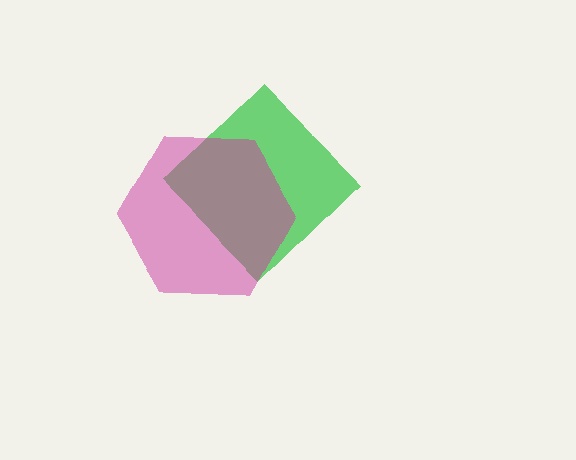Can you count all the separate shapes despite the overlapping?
Yes, there are 2 separate shapes.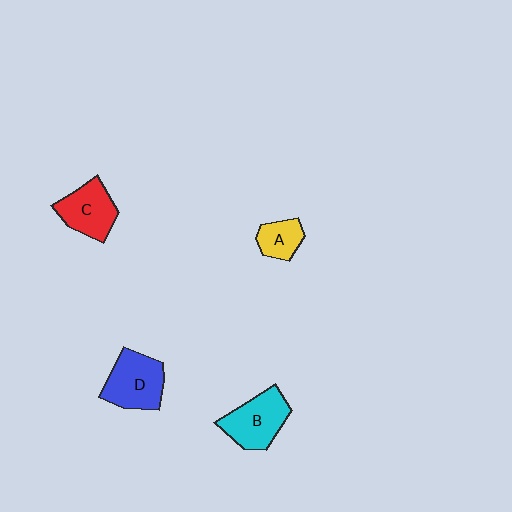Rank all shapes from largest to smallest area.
From largest to smallest: D (blue), B (cyan), C (red), A (yellow).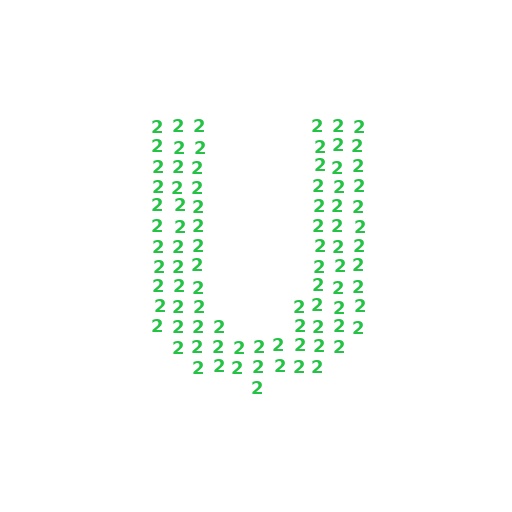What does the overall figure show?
The overall figure shows the letter U.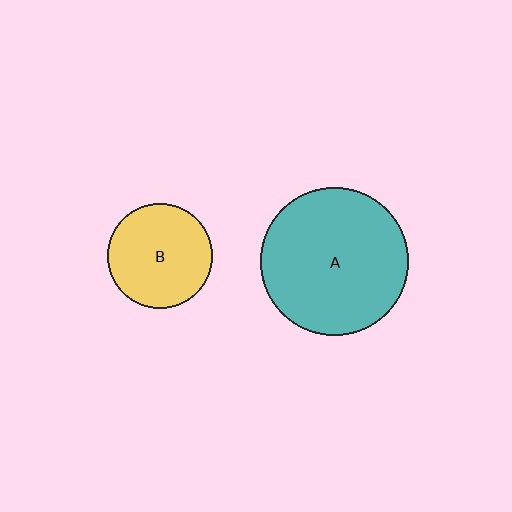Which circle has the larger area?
Circle A (teal).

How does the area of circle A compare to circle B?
Approximately 2.0 times.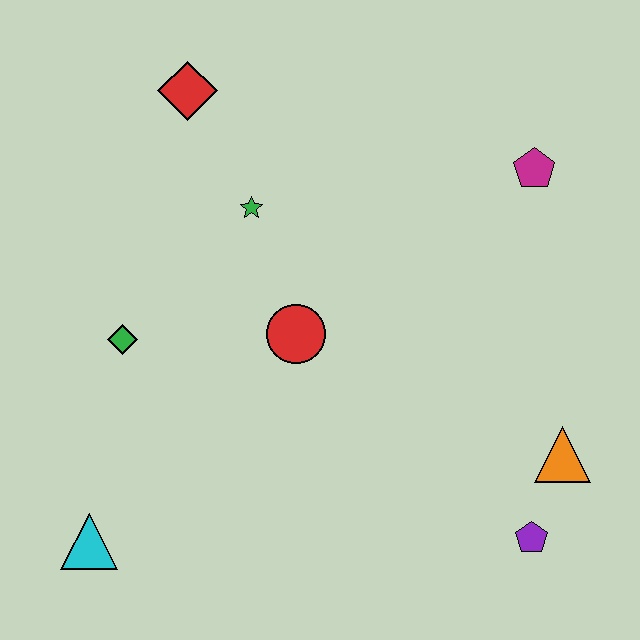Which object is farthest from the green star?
The purple pentagon is farthest from the green star.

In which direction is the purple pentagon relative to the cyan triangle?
The purple pentagon is to the right of the cyan triangle.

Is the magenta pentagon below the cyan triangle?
No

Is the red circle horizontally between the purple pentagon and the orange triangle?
No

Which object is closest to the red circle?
The green star is closest to the red circle.